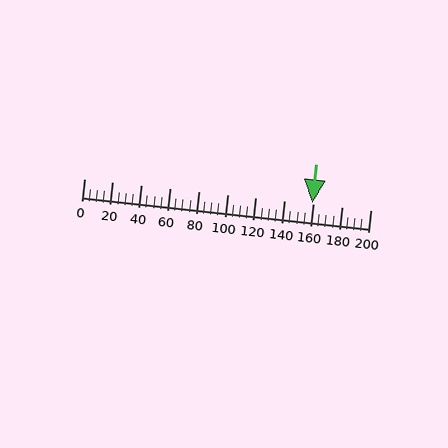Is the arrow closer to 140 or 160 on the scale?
The arrow is closer to 160.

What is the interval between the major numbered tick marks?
The major tick marks are spaced 20 units apart.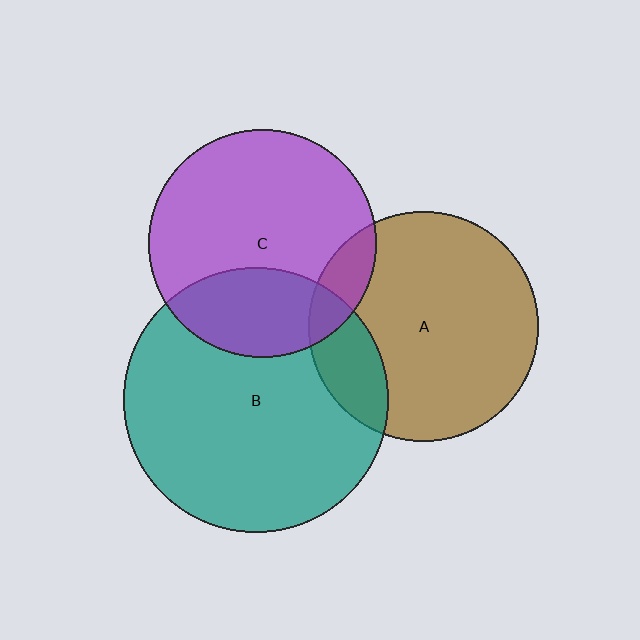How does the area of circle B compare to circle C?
Approximately 1.4 times.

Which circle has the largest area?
Circle B (teal).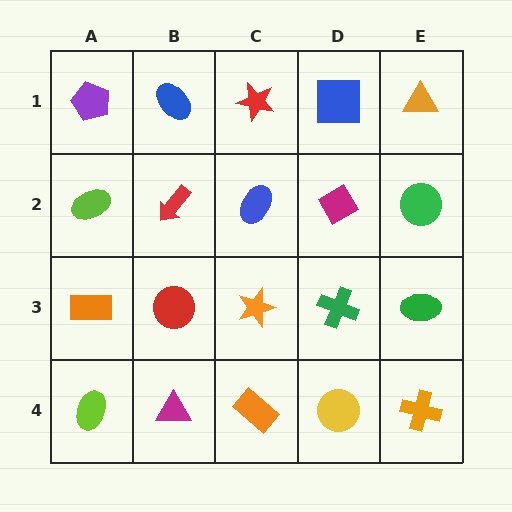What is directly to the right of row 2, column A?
A red arrow.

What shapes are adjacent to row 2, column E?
An orange triangle (row 1, column E), a green ellipse (row 3, column E), a magenta diamond (row 2, column D).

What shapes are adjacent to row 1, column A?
A lime ellipse (row 2, column A), a blue ellipse (row 1, column B).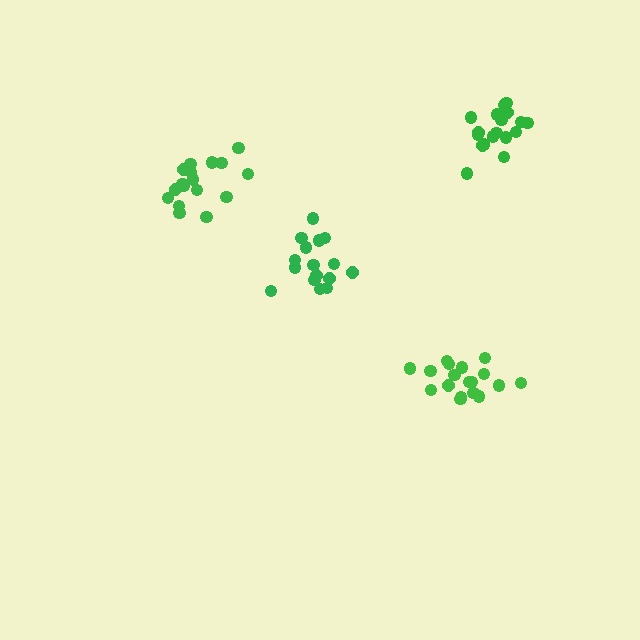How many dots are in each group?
Group 1: 17 dots, Group 2: 19 dots, Group 3: 18 dots, Group 4: 16 dots (70 total).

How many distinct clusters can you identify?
There are 4 distinct clusters.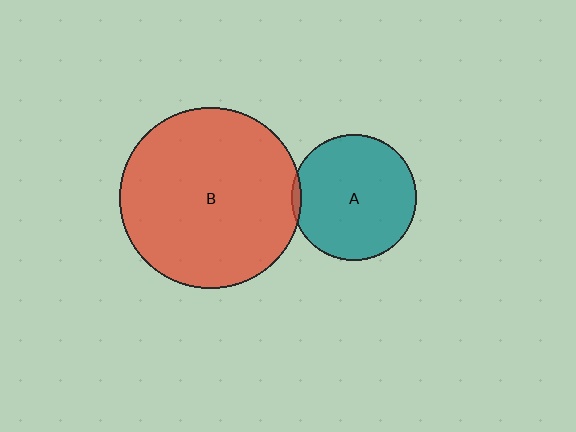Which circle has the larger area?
Circle B (red).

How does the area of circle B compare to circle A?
Approximately 2.1 times.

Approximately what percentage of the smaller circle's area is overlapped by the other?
Approximately 5%.